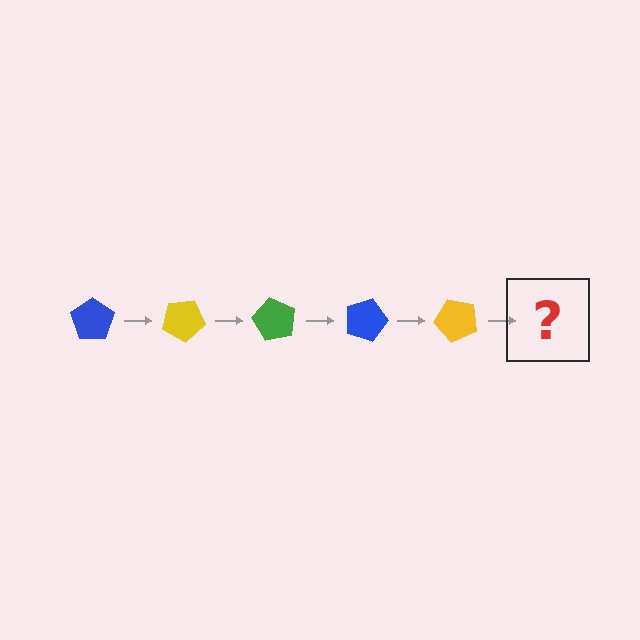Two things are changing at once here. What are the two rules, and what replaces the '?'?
The two rules are that it rotates 30 degrees each step and the color cycles through blue, yellow, and green. The '?' should be a green pentagon, rotated 150 degrees from the start.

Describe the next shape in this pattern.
It should be a green pentagon, rotated 150 degrees from the start.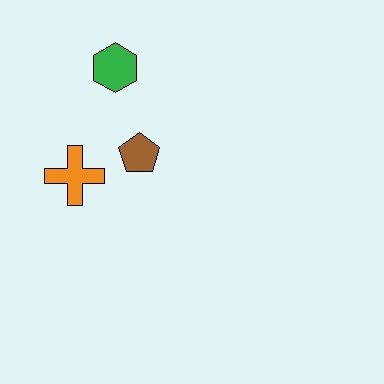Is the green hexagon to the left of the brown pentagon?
Yes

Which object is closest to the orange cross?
The brown pentagon is closest to the orange cross.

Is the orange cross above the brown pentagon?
No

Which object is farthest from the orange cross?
The green hexagon is farthest from the orange cross.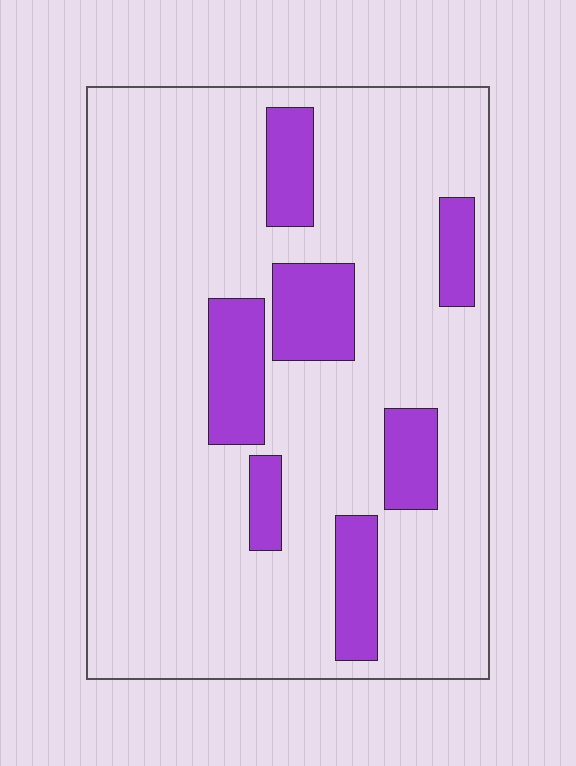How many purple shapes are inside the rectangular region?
7.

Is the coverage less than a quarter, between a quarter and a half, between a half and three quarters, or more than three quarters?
Less than a quarter.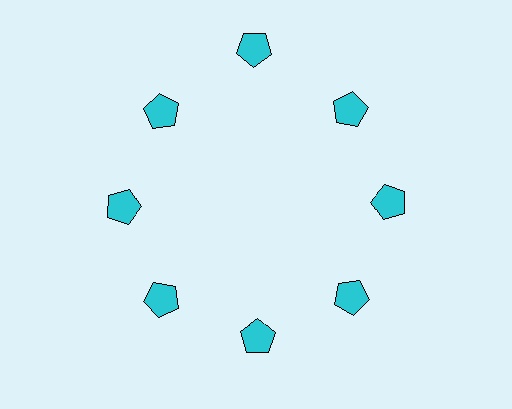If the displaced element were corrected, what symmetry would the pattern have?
It would have 8-fold rotational symmetry — the pattern would map onto itself every 45 degrees.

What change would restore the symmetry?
The symmetry would be restored by moving it inward, back onto the ring so that all 8 pentagons sit at equal angles and equal distance from the center.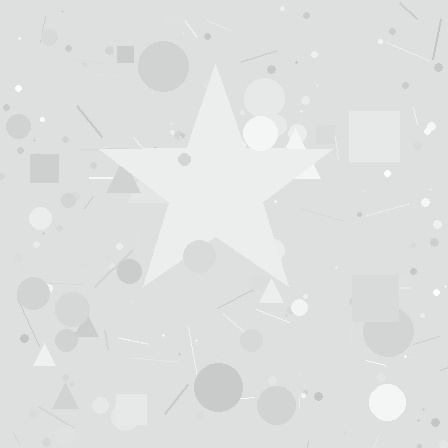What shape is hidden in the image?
A star is hidden in the image.